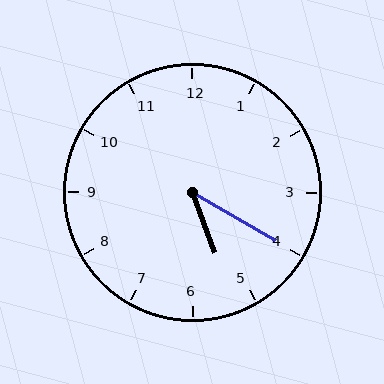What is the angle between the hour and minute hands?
Approximately 40 degrees.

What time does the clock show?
5:20.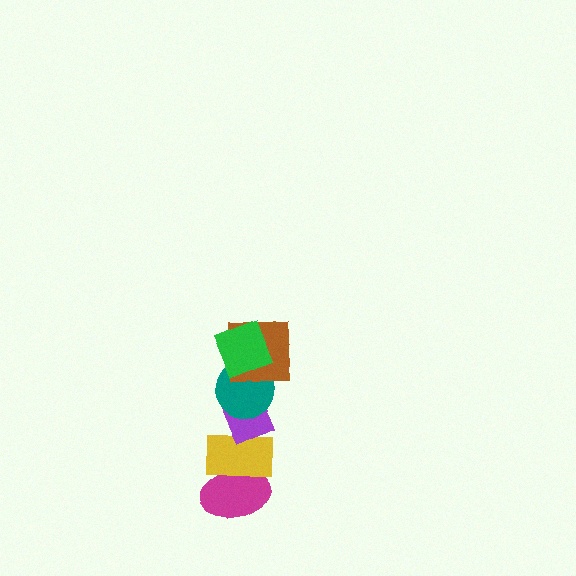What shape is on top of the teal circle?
The brown square is on top of the teal circle.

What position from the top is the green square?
The green square is 1st from the top.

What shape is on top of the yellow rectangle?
The purple diamond is on top of the yellow rectangle.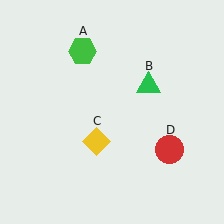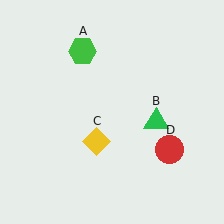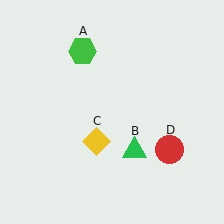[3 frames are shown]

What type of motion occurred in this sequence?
The green triangle (object B) rotated clockwise around the center of the scene.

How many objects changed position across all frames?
1 object changed position: green triangle (object B).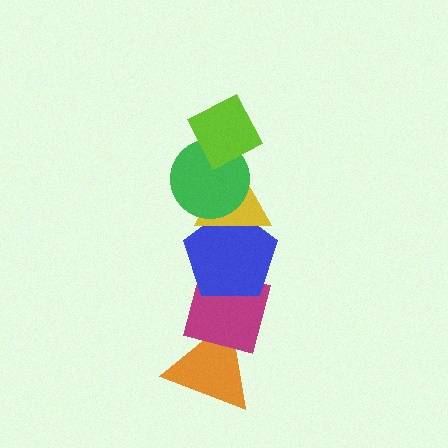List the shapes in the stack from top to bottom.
From top to bottom: the lime diamond, the green circle, the yellow triangle, the blue pentagon, the magenta square, the orange triangle.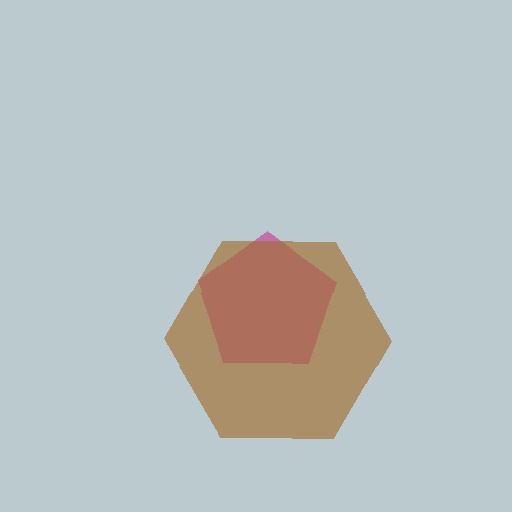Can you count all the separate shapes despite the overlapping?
Yes, there are 2 separate shapes.